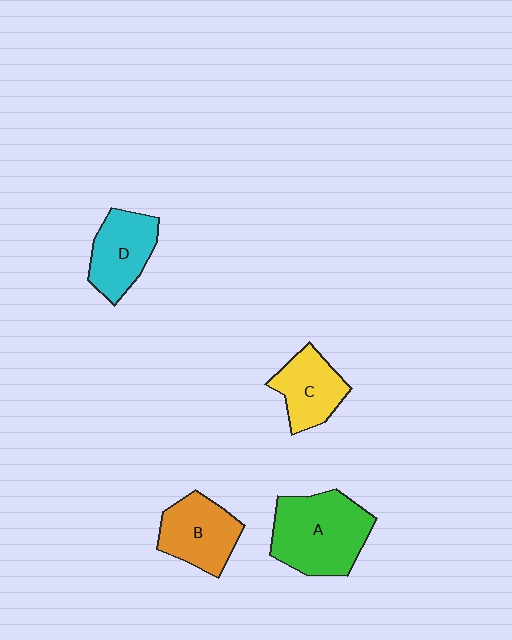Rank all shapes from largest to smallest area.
From largest to smallest: A (green), B (orange), D (cyan), C (yellow).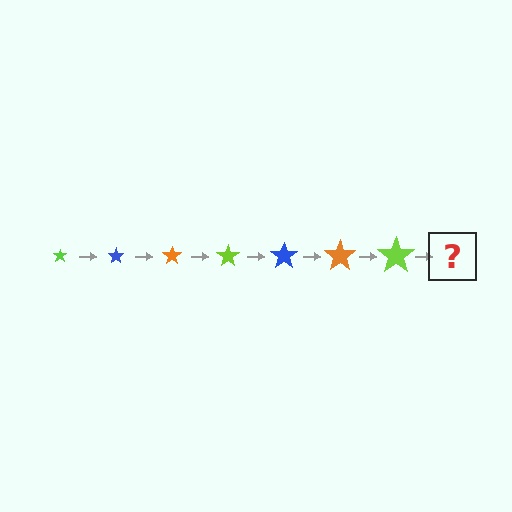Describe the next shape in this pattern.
It should be a blue star, larger than the previous one.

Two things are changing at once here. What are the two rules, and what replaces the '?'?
The two rules are that the star grows larger each step and the color cycles through lime, blue, and orange. The '?' should be a blue star, larger than the previous one.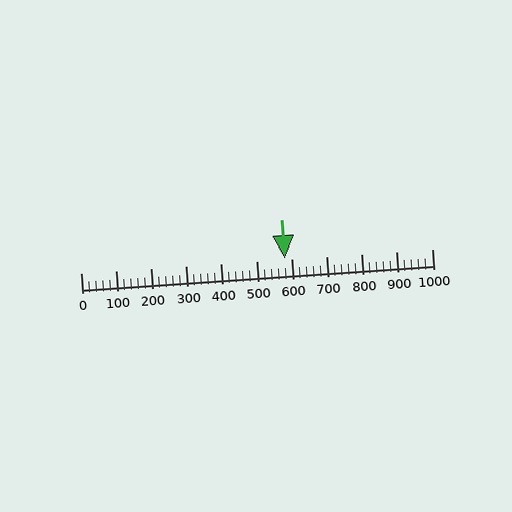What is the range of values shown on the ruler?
The ruler shows values from 0 to 1000.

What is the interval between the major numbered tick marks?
The major tick marks are spaced 100 units apart.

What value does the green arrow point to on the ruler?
The green arrow points to approximately 582.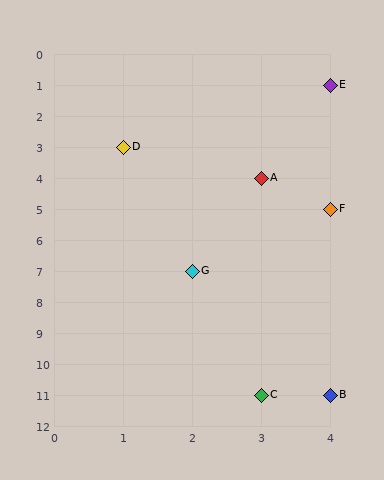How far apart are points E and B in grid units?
Points E and B are 10 rows apart.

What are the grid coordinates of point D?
Point D is at grid coordinates (1, 3).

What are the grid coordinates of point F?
Point F is at grid coordinates (4, 5).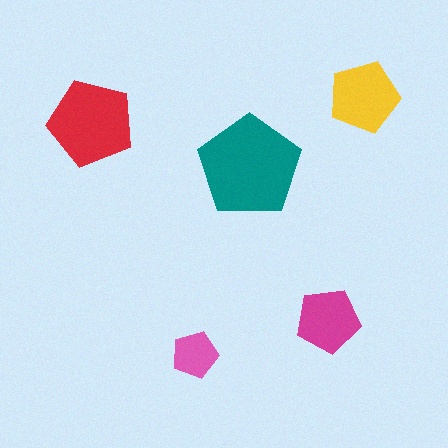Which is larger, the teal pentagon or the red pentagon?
The teal one.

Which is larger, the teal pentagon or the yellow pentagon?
The teal one.